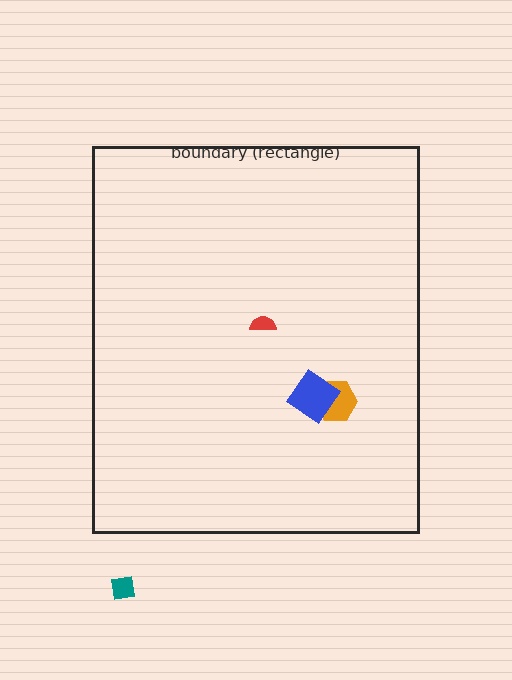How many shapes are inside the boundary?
3 inside, 1 outside.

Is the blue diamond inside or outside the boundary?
Inside.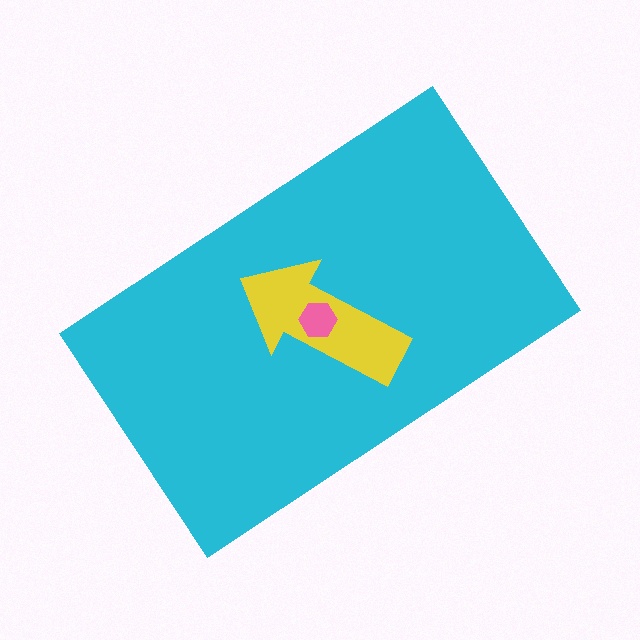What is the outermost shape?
The cyan rectangle.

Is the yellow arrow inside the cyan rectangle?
Yes.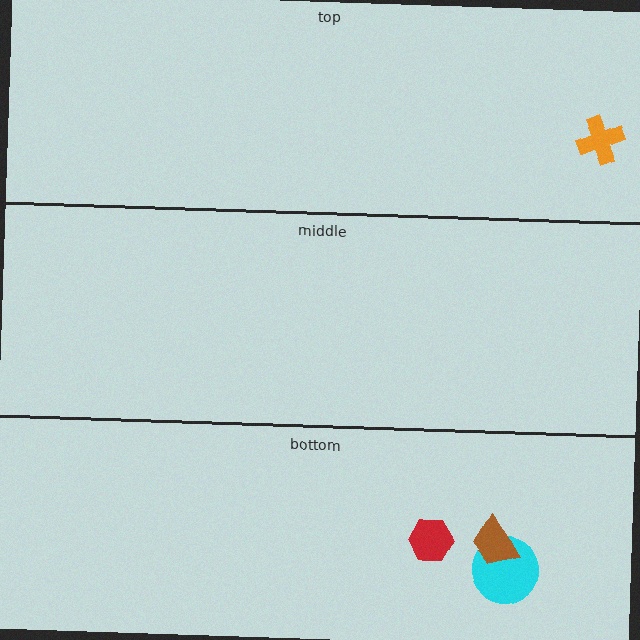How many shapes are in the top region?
1.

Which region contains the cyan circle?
The bottom region.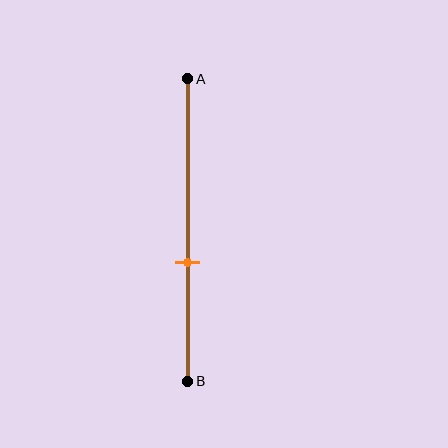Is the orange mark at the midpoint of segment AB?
No, the mark is at about 60% from A, not at the 50% midpoint.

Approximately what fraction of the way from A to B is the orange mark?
The orange mark is approximately 60% of the way from A to B.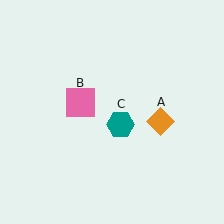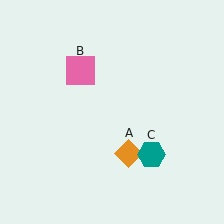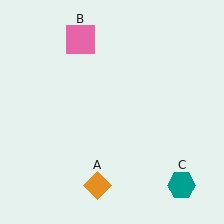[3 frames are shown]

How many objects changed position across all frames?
3 objects changed position: orange diamond (object A), pink square (object B), teal hexagon (object C).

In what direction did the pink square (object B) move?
The pink square (object B) moved up.